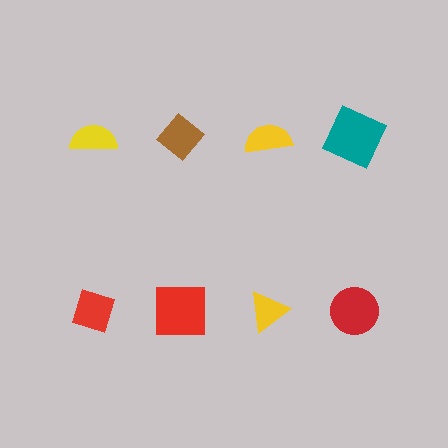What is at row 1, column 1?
A yellow semicircle.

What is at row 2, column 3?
A yellow triangle.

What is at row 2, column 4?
A red circle.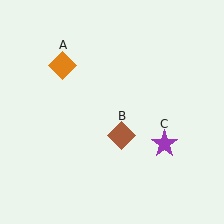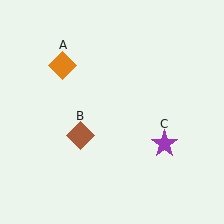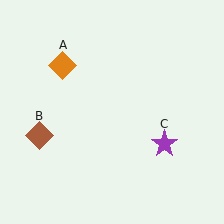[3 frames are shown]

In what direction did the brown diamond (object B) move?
The brown diamond (object B) moved left.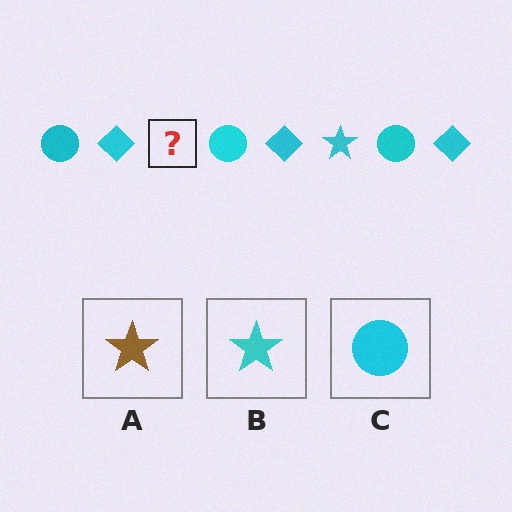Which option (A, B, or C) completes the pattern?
B.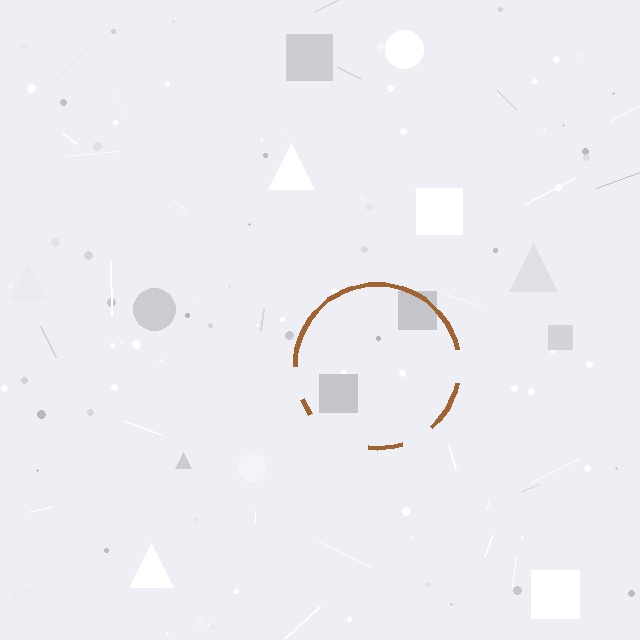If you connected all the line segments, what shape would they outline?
They would outline a circle.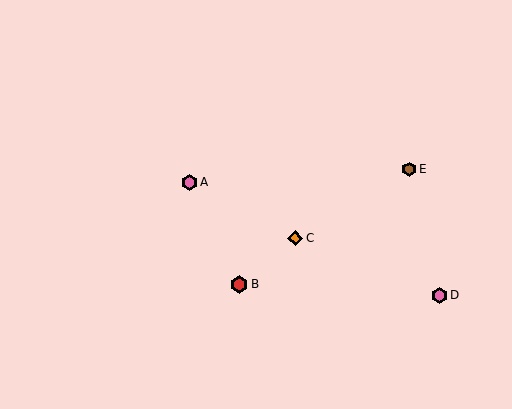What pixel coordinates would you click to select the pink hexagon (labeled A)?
Click at (189, 182) to select the pink hexagon A.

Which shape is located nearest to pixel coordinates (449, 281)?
The pink hexagon (labeled D) at (439, 295) is nearest to that location.